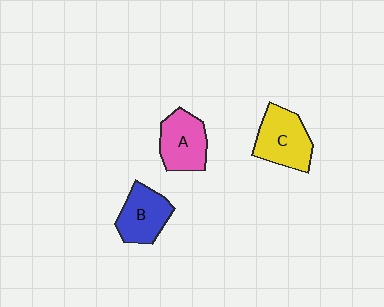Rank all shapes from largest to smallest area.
From largest to smallest: C (yellow), A (pink), B (blue).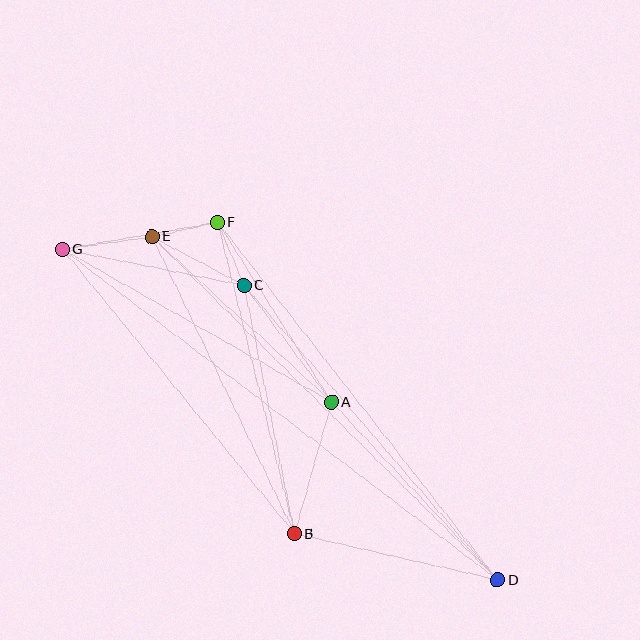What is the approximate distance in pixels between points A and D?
The distance between A and D is approximately 243 pixels.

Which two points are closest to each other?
Points E and F are closest to each other.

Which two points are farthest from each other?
Points D and G are farthest from each other.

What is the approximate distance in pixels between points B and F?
The distance between B and F is approximately 321 pixels.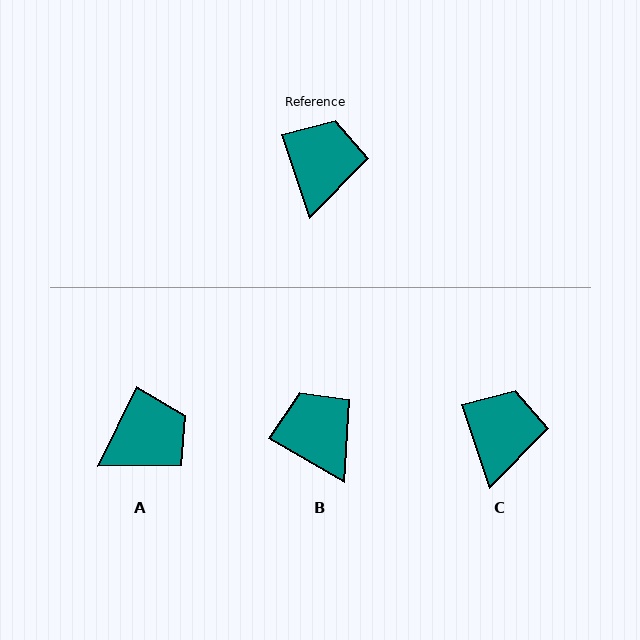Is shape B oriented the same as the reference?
No, it is off by about 42 degrees.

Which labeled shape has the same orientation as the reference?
C.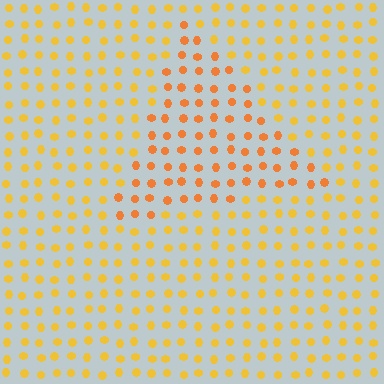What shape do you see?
I see a triangle.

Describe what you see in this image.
The image is filled with small yellow elements in a uniform arrangement. A triangle-shaped region is visible where the elements are tinted to a slightly different hue, forming a subtle color boundary.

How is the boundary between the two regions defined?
The boundary is defined purely by a slight shift in hue (about 22 degrees). Spacing, size, and orientation are identical on both sides.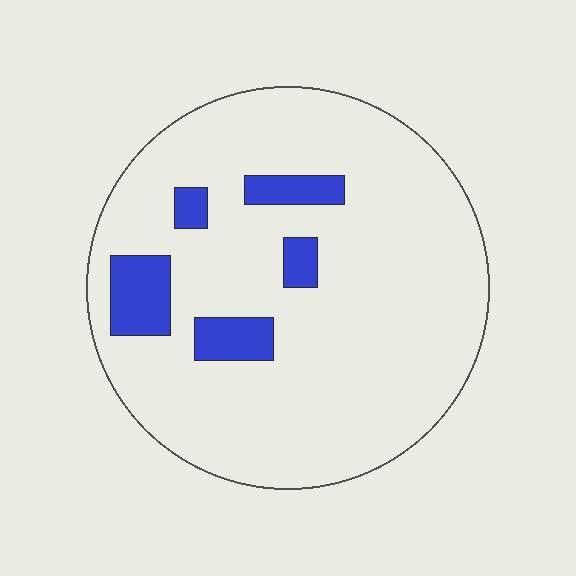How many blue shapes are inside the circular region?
5.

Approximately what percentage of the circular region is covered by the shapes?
Approximately 10%.